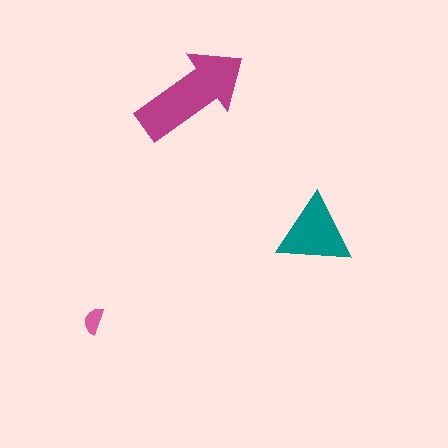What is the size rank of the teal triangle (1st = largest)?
2nd.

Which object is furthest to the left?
The pink semicircle is leftmost.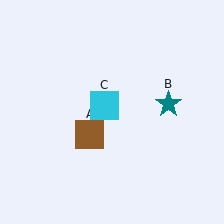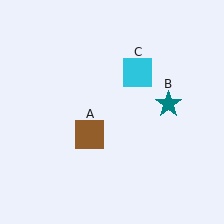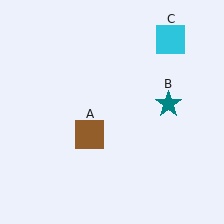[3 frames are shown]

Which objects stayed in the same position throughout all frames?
Brown square (object A) and teal star (object B) remained stationary.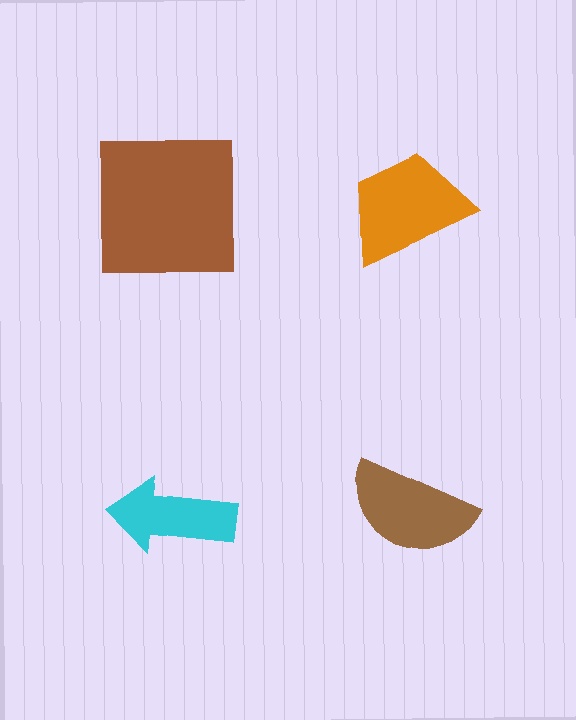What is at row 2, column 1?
A cyan arrow.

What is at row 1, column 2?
An orange trapezoid.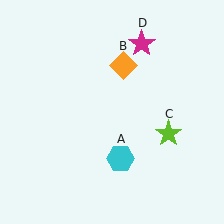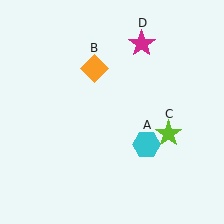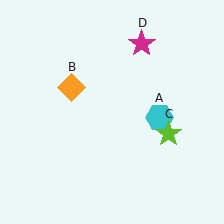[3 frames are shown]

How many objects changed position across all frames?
2 objects changed position: cyan hexagon (object A), orange diamond (object B).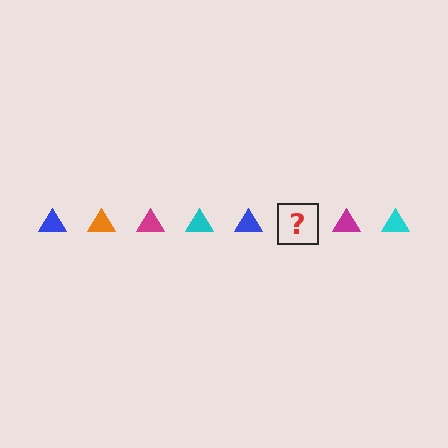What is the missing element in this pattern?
The missing element is an orange triangle.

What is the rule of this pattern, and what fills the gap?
The rule is that the pattern cycles through blue, orange, magenta, cyan triangles. The gap should be filled with an orange triangle.